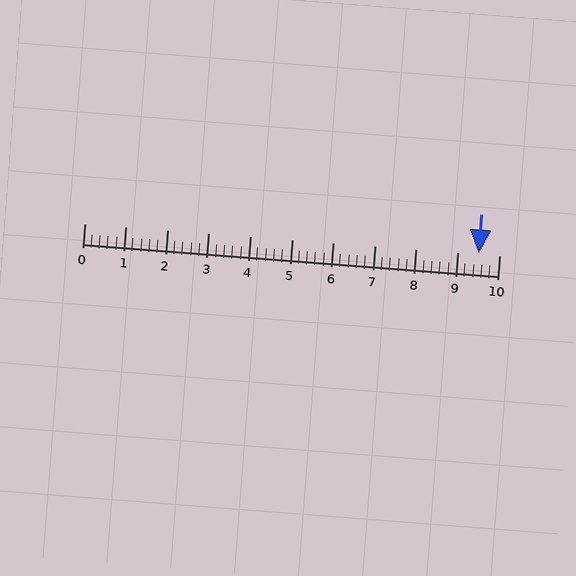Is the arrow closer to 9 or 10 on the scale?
The arrow is closer to 10.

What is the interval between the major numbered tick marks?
The major tick marks are spaced 1 units apart.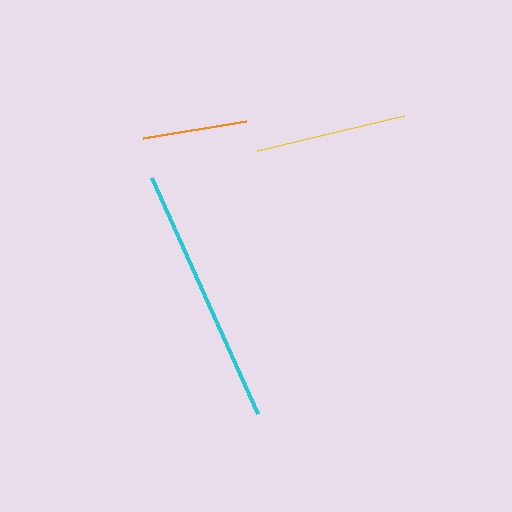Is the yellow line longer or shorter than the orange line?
The yellow line is longer than the orange line.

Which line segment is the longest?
The cyan line is the longest at approximately 259 pixels.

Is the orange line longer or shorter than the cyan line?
The cyan line is longer than the orange line.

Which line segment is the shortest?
The orange line is the shortest at approximately 104 pixels.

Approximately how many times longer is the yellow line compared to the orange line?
The yellow line is approximately 1.4 times the length of the orange line.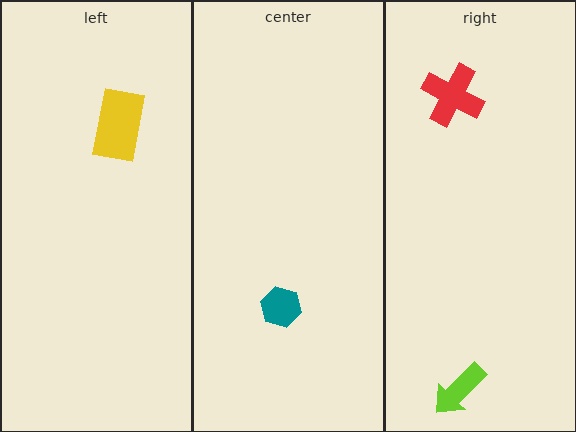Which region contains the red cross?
The right region.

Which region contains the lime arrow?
The right region.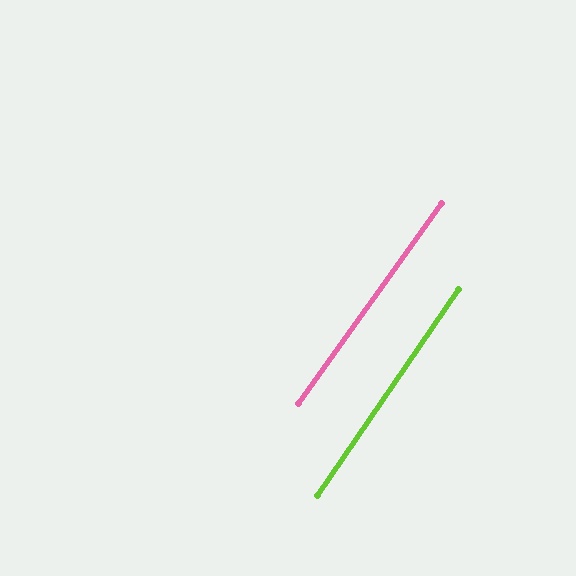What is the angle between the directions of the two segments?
Approximately 1 degree.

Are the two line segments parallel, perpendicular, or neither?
Parallel — their directions differ by only 1.2°.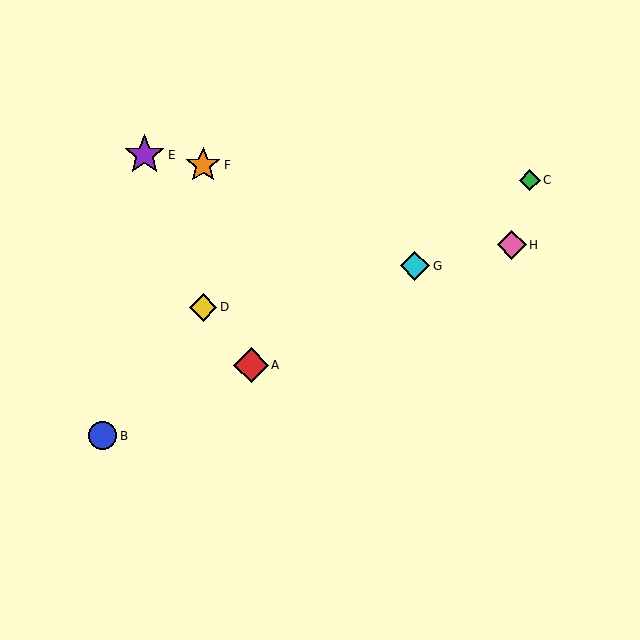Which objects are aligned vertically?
Objects D, F are aligned vertically.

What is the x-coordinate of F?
Object F is at x≈203.